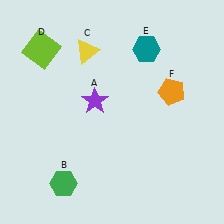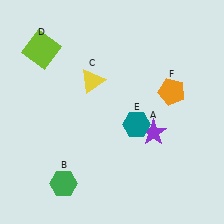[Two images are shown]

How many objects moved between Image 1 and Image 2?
3 objects moved between the two images.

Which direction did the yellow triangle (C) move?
The yellow triangle (C) moved down.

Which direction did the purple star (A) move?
The purple star (A) moved right.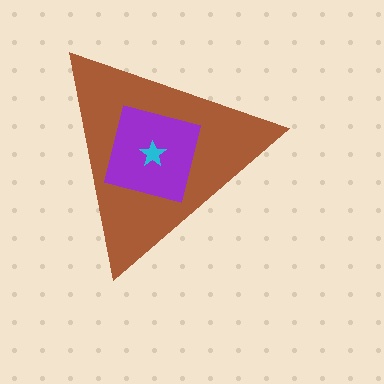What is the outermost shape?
The brown triangle.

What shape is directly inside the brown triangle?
The purple square.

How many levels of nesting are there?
3.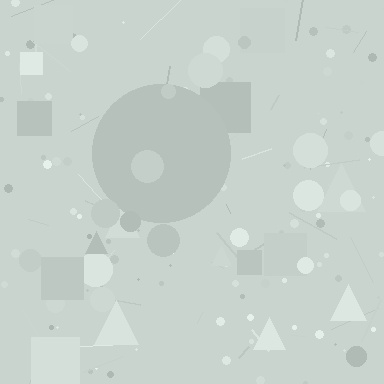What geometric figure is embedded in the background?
A circle is embedded in the background.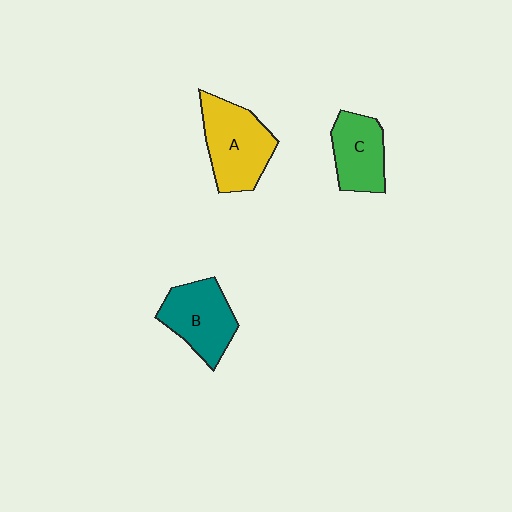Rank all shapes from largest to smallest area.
From largest to smallest: A (yellow), B (teal), C (green).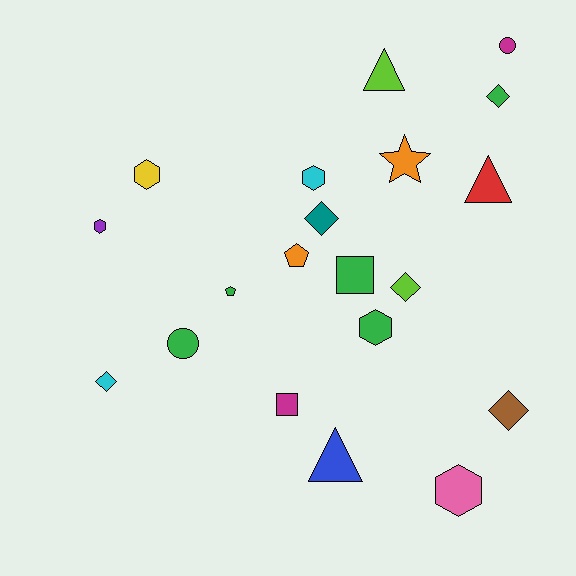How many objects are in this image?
There are 20 objects.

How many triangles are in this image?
There are 3 triangles.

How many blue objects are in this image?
There is 1 blue object.